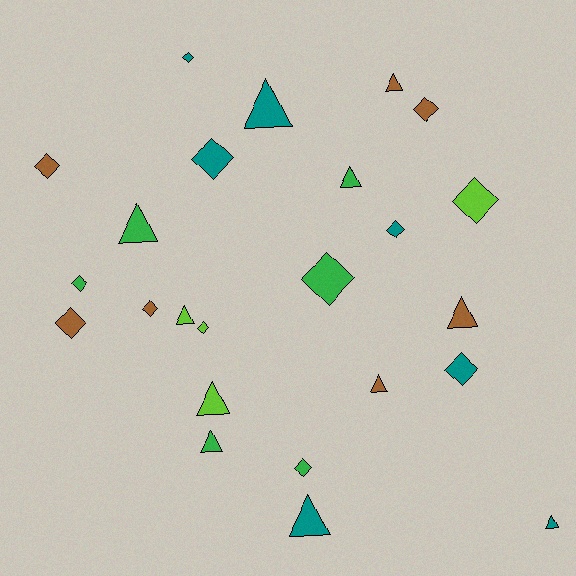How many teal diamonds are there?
There are 4 teal diamonds.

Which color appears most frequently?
Teal, with 7 objects.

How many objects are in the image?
There are 24 objects.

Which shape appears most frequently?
Diamond, with 13 objects.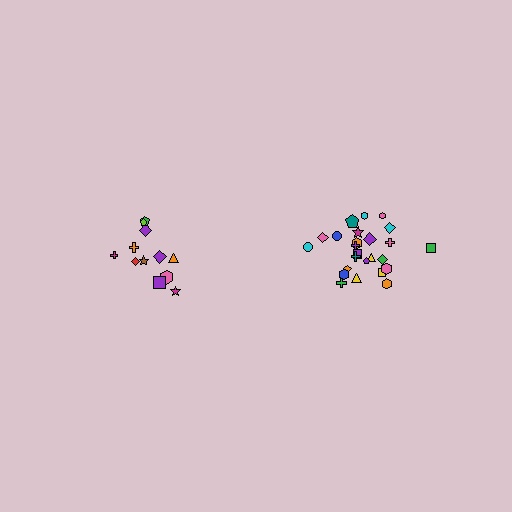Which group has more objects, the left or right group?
The right group.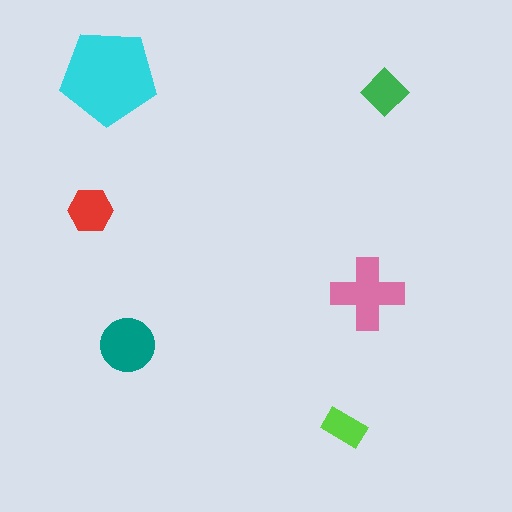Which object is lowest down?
The lime rectangle is bottommost.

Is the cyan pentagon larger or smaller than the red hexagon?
Larger.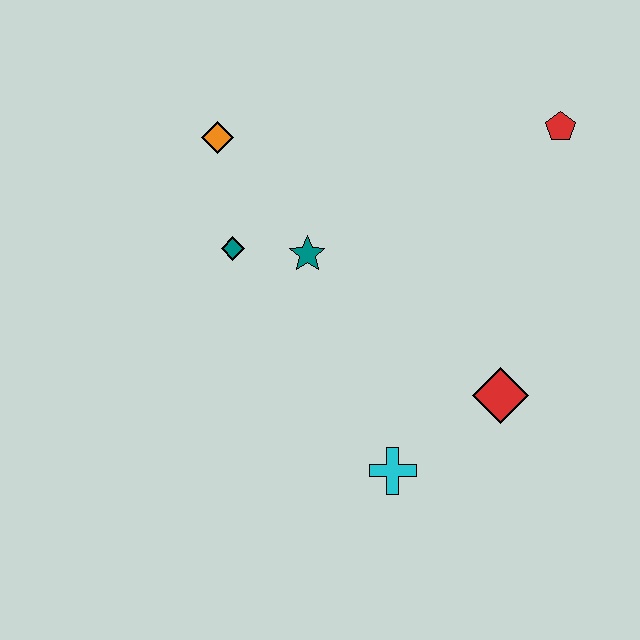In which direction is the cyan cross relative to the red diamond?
The cyan cross is to the left of the red diamond.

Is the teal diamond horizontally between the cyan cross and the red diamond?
No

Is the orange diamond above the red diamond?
Yes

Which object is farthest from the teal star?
The red pentagon is farthest from the teal star.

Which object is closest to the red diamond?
The cyan cross is closest to the red diamond.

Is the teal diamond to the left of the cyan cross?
Yes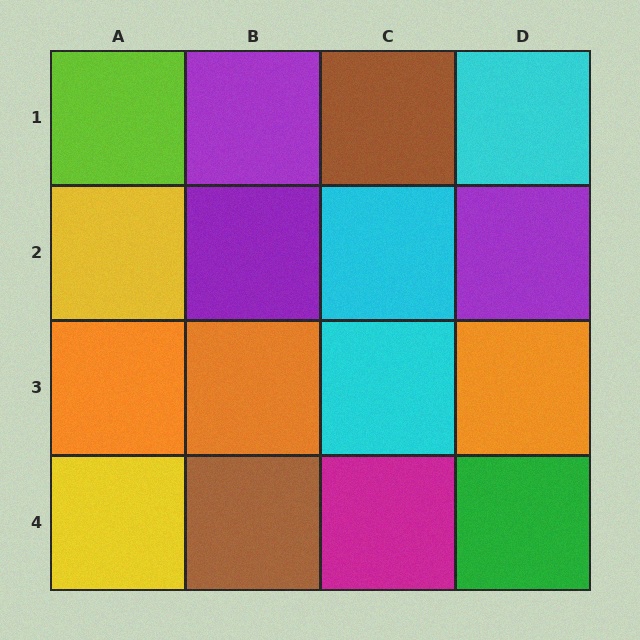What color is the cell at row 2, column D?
Purple.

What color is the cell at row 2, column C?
Cyan.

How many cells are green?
1 cell is green.